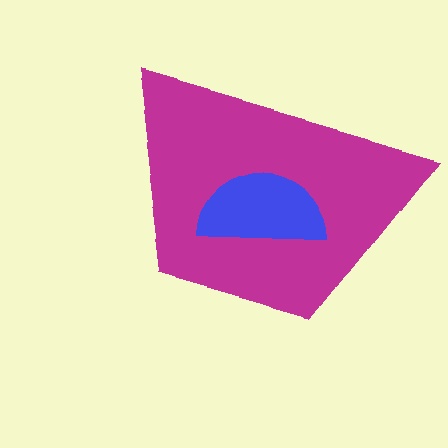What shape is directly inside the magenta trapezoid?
The blue semicircle.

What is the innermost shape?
The blue semicircle.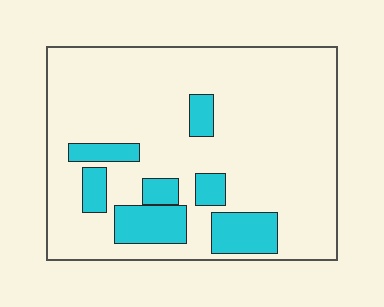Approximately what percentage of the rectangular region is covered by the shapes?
Approximately 20%.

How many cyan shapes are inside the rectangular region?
7.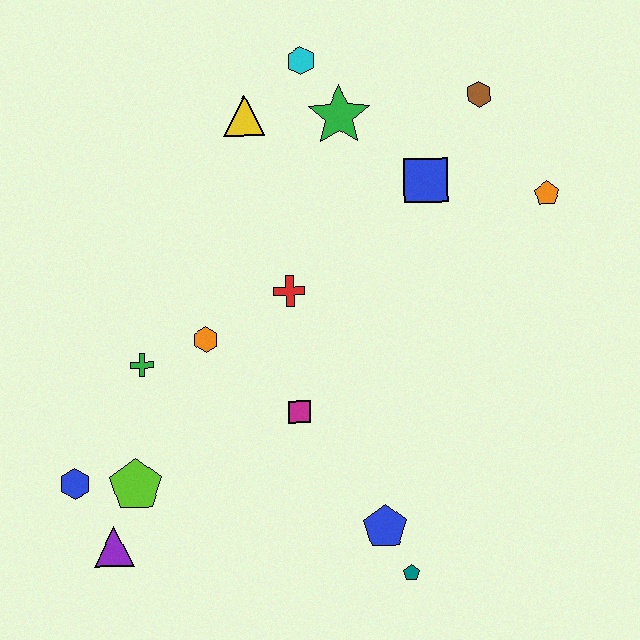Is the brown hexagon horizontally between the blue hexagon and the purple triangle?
No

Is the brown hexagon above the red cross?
Yes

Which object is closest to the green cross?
The orange hexagon is closest to the green cross.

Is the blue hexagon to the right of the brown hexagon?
No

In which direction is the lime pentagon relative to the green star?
The lime pentagon is below the green star.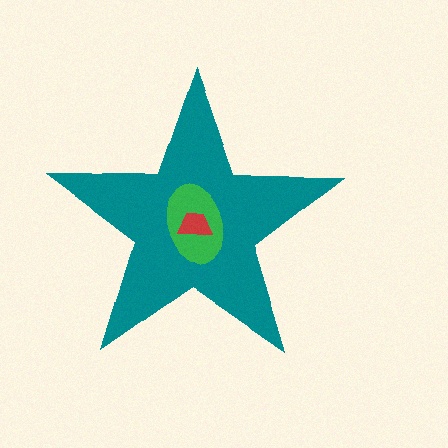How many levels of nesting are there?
3.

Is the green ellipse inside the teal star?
Yes.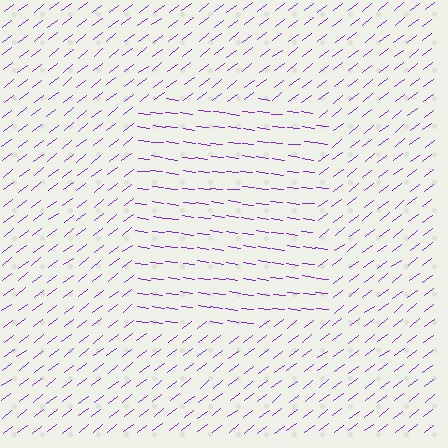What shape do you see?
I see a rectangle.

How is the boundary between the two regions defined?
The boundary is defined purely by a change in line orientation (approximately 45 degrees difference). All lines are the same color and thickness.